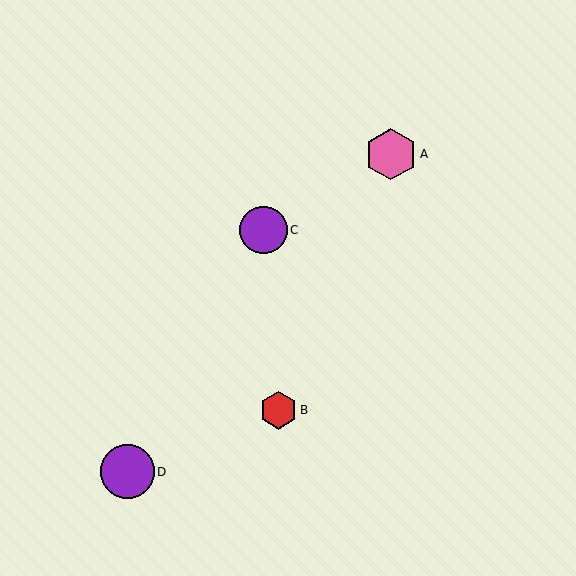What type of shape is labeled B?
Shape B is a red hexagon.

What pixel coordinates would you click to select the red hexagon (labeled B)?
Click at (279, 410) to select the red hexagon B.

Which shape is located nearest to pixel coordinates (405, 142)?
The pink hexagon (labeled A) at (391, 154) is nearest to that location.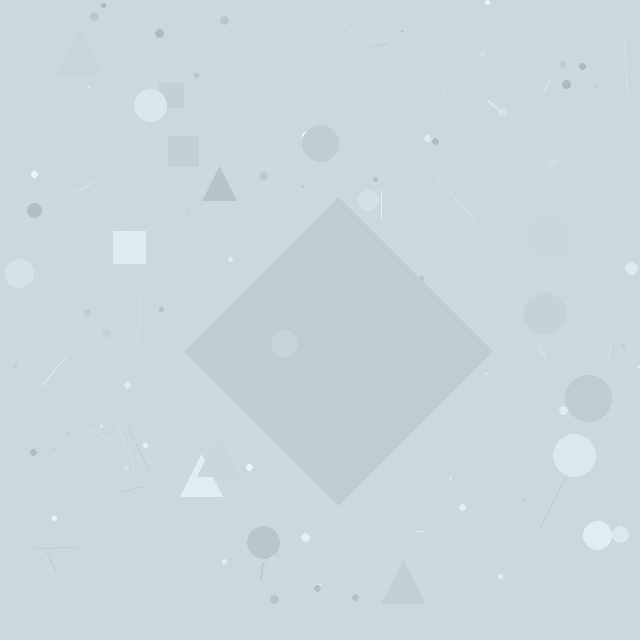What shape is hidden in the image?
A diamond is hidden in the image.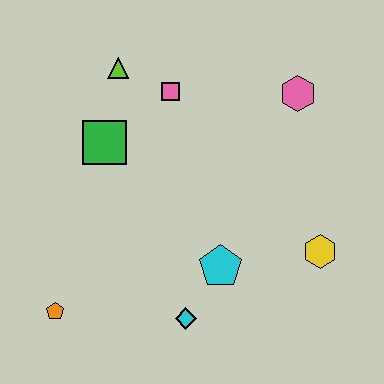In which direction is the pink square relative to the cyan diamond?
The pink square is above the cyan diamond.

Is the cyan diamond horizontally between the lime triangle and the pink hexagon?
Yes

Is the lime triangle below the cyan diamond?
No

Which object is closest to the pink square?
The lime triangle is closest to the pink square.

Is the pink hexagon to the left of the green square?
No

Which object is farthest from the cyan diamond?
The lime triangle is farthest from the cyan diamond.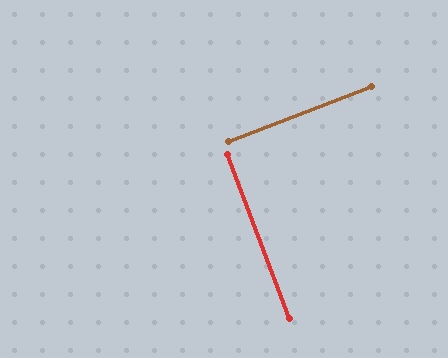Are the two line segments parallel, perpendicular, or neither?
Perpendicular — they meet at approximately 90°.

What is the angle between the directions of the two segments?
Approximately 90 degrees.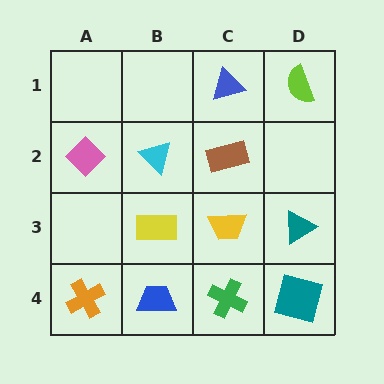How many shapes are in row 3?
3 shapes.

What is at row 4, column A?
An orange cross.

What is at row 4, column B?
A blue trapezoid.